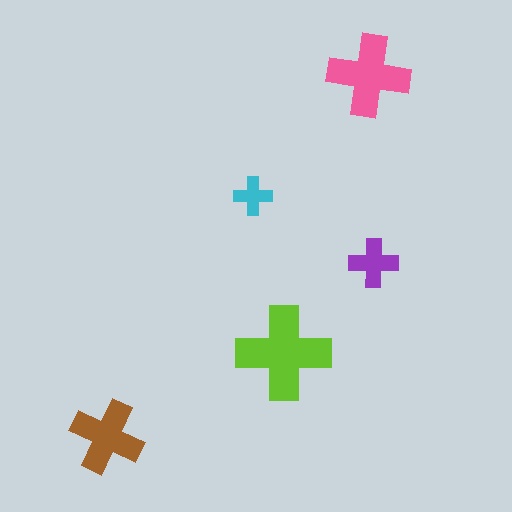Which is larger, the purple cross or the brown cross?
The brown one.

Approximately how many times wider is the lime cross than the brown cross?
About 1.5 times wider.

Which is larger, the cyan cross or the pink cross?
The pink one.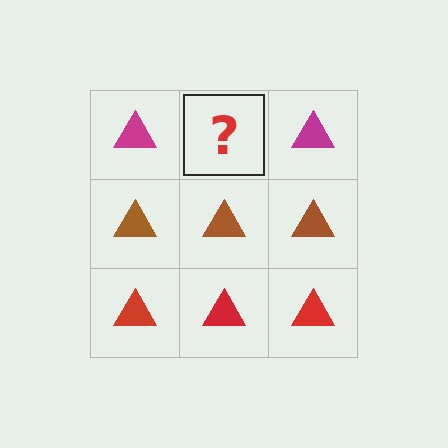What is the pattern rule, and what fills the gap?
The rule is that each row has a consistent color. The gap should be filled with a magenta triangle.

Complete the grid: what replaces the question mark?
The question mark should be replaced with a magenta triangle.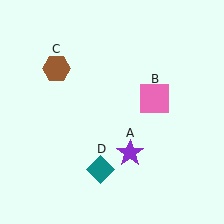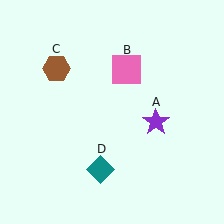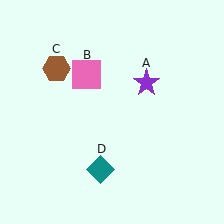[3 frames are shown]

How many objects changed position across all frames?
2 objects changed position: purple star (object A), pink square (object B).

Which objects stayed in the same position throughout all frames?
Brown hexagon (object C) and teal diamond (object D) remained stationary.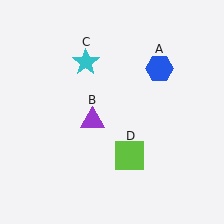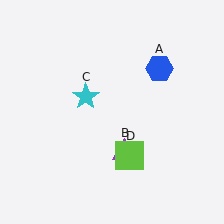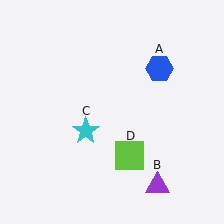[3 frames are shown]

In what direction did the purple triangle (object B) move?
The purple triangle (object B) moved down and to the right.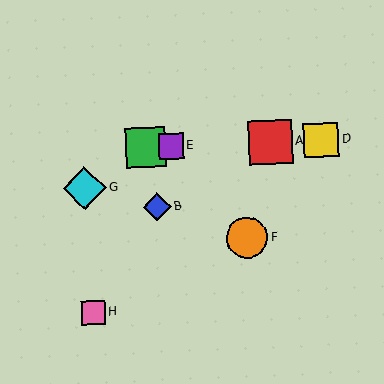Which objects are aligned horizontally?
Objects A, C, D, E are aligned horizontally.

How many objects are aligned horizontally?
4 objects (A, C, D, E) are aligned horizontally.